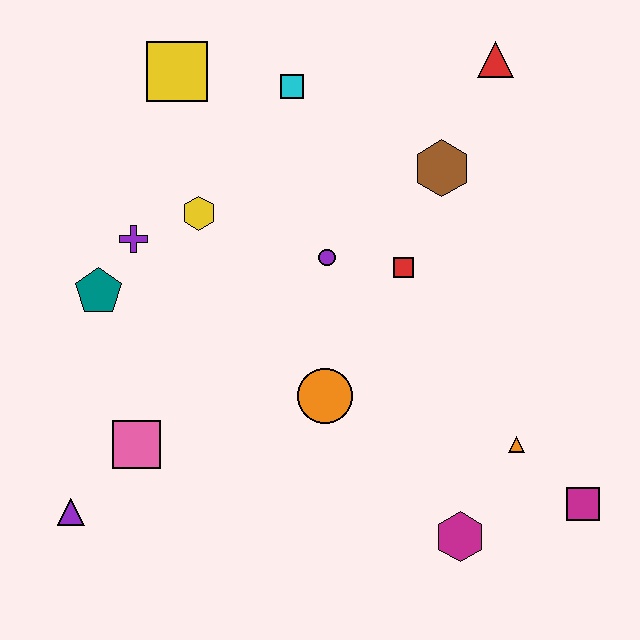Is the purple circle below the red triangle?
Yes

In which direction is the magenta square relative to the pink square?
The magenta square is to the right of the pink square.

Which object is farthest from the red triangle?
The purple triangle is farthest from the red triangle.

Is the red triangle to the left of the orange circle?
No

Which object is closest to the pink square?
The purple triangle is closest to the pink square.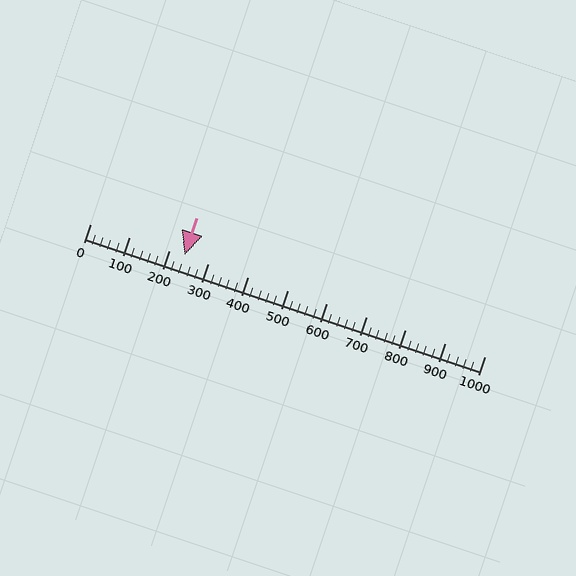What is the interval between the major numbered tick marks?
The major tick marks are spaced 100 units apart.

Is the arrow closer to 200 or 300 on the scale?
The arrow is closer to 200.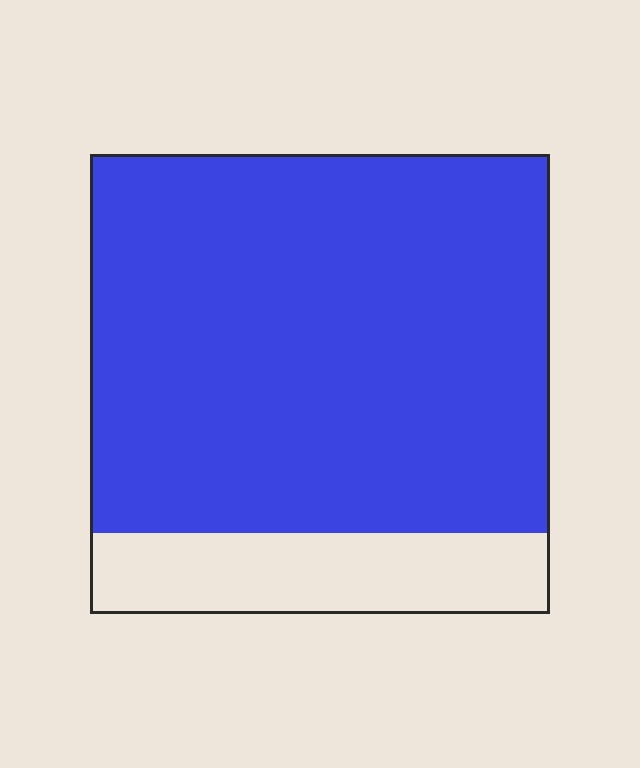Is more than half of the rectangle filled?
Yes.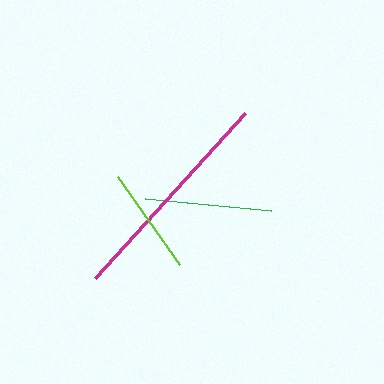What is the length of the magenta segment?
The magenta segment is approximately 223 pixels long.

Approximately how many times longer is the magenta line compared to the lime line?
The magenta line is approximately 2.1 times the length of the lime line.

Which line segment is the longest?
The magenta line is the longest at approximately 223 pixels.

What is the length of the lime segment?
The lime segment is approximately 108 pixels long.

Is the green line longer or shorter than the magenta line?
The magenta line is longer than the green line.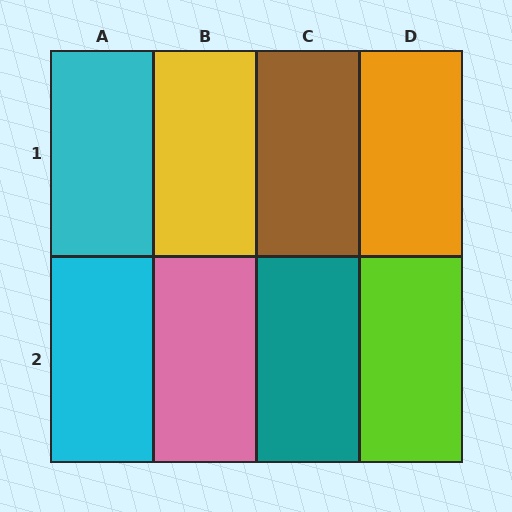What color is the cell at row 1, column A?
Cyan.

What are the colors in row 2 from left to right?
Cyan, pink, teal, lime.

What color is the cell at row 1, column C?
Brown.